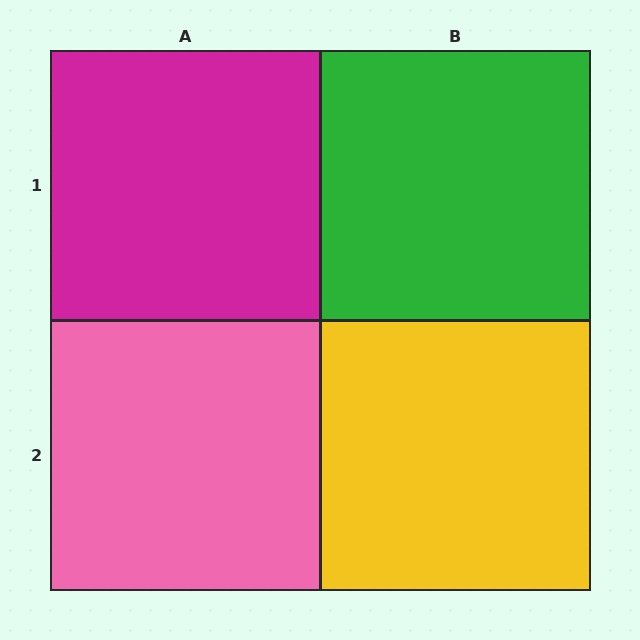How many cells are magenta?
1 cell is magenta.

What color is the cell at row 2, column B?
Yellow.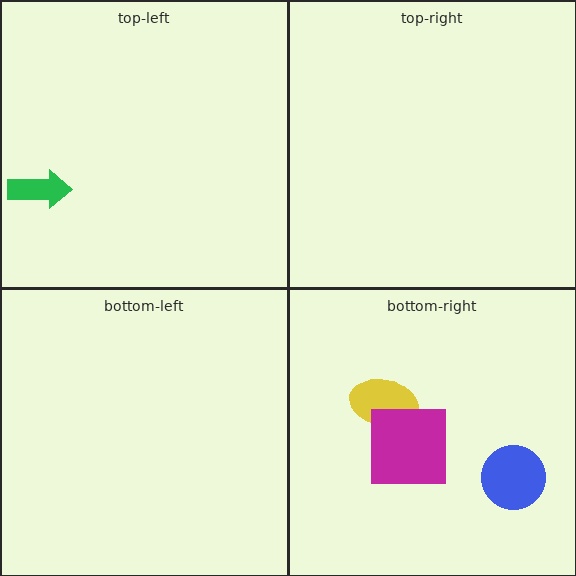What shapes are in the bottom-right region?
The yellow ellipse, the blue circle, the magenta square.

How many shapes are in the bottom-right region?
3.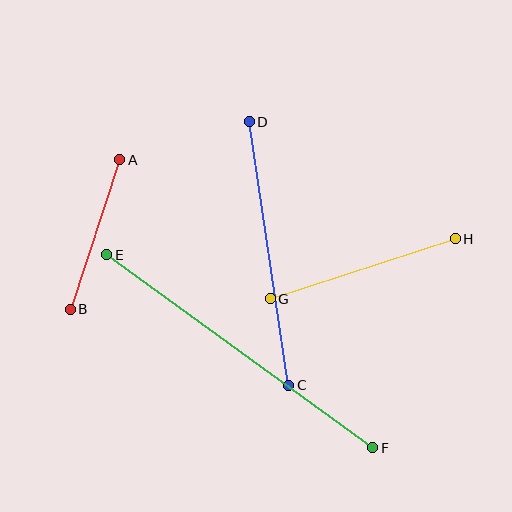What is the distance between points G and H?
The distance is approximately 195 pixels.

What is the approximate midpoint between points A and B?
The midpoint is at approximately (95, 235) pixels.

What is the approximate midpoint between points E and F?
The midpoint is at approximately (240, 351) pixels.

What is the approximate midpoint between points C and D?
The midpoint is at approximately (269, 254) pixels.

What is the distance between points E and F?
The distance is approximately 329 pixels.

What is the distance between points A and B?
The distance is approximately 157 pixels.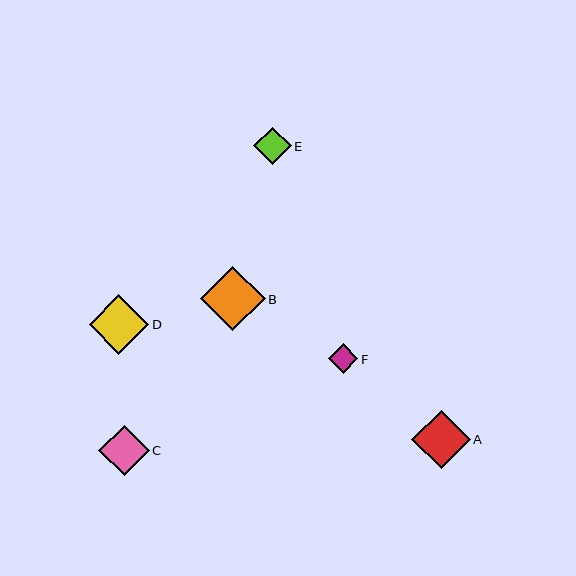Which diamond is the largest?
Diamond B is the largest with a size of approximately 64 pixels.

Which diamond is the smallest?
Diamond F is the smallest with a size of approximately 30 pixels.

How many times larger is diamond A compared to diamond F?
Diamond A is approximately 2.0 times the size of diamond F.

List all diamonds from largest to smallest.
From largest to smallest: B, D, A, C, E, F.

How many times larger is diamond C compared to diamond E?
Diamond C is approximately 1.3 times the size of diamond E.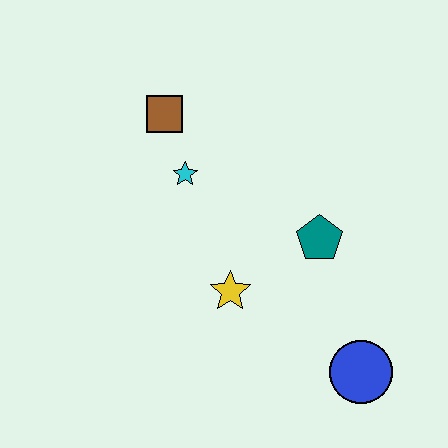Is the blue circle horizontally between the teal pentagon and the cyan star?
No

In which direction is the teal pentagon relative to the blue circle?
The teal pentagon is above the blue circle.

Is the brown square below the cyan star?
No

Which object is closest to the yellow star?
The teal pentagon is closest to the yellow star.